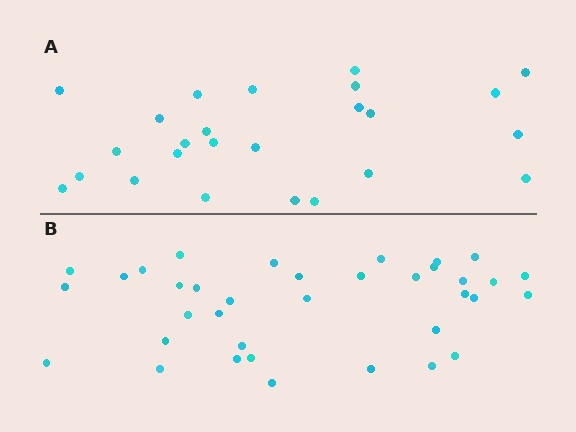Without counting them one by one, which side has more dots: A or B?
Region B (the bottom region) has more dots.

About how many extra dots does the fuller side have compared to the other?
Region B has roughly 12 or so more dots than region A.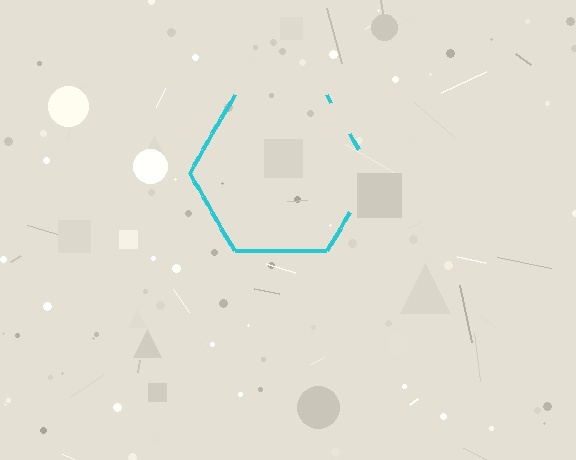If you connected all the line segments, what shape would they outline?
They would outline a hexagon.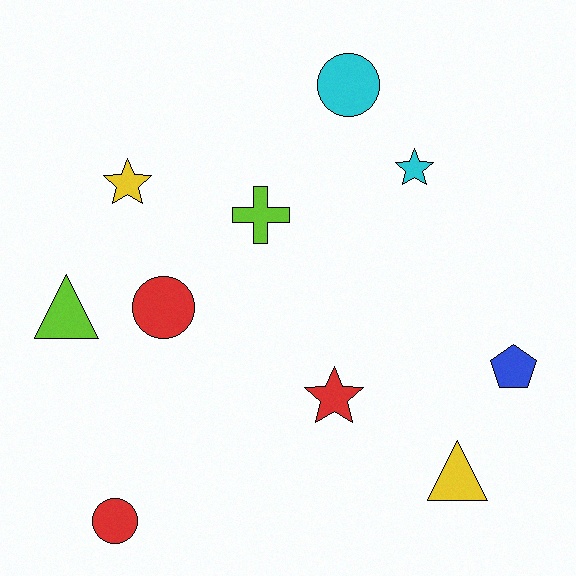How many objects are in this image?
There are 10 objects.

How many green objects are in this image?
There are no green objects.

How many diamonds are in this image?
There are no diamonds.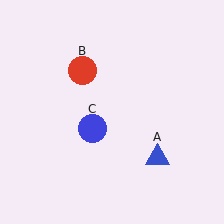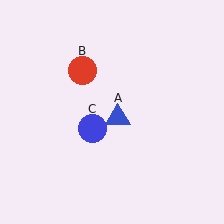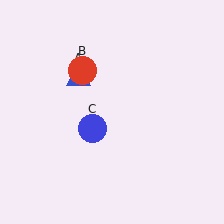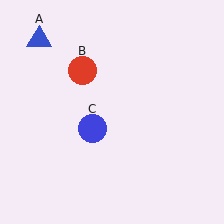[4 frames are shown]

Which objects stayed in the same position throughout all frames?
Red circle (object B) and blue circle (object C) remained stationary.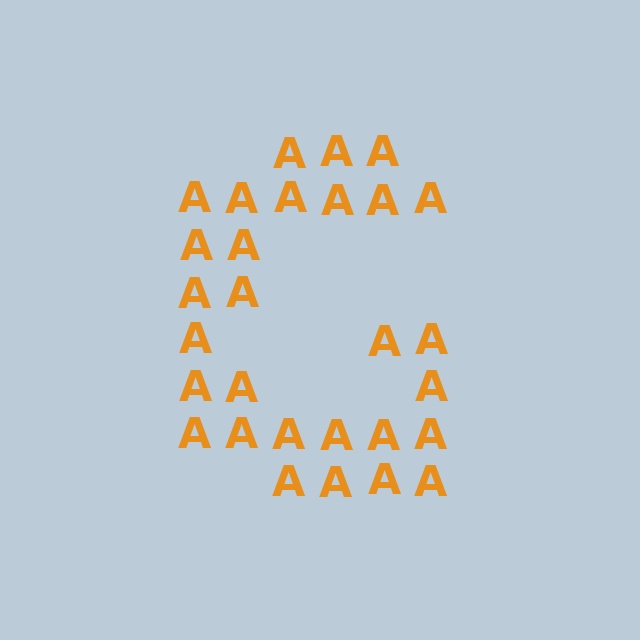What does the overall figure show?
The overall figure shows the letter G.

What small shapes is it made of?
It is made of small letter A's.